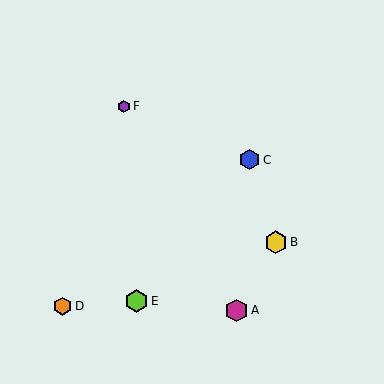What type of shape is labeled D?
Shape D is an orange hexagon.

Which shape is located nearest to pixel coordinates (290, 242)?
The yellow hexagon (labeled B) at (276, 242) is nearest to that location.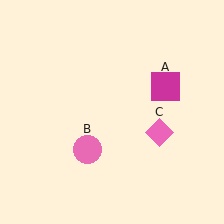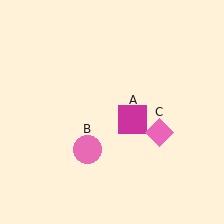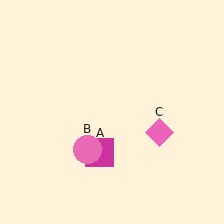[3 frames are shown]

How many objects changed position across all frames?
1 object changed position: magenta square (object A).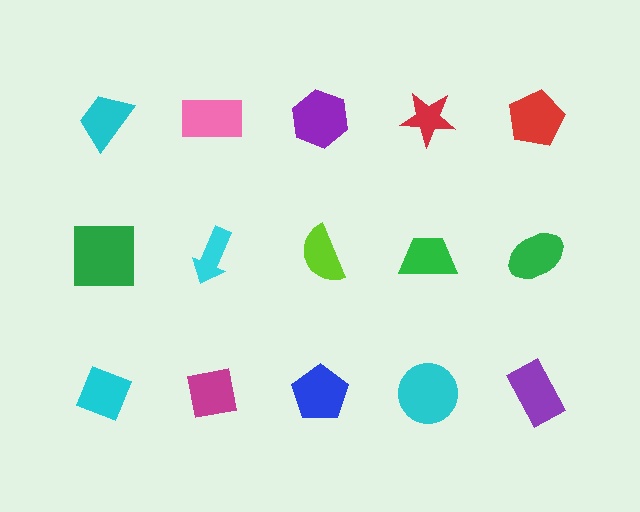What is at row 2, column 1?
A green square.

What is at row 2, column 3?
A lime semicircle.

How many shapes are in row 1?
5 shapes.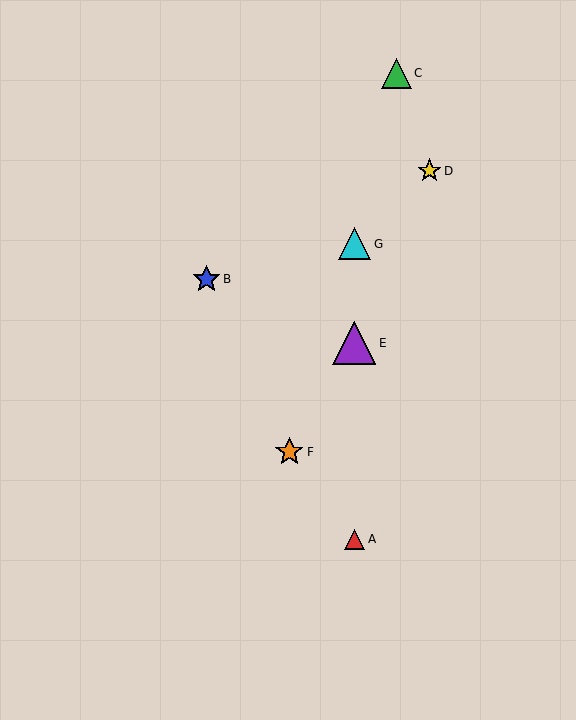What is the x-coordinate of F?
Object F is at x≈289.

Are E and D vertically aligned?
No, E is at x≈354 and D is at x≈429.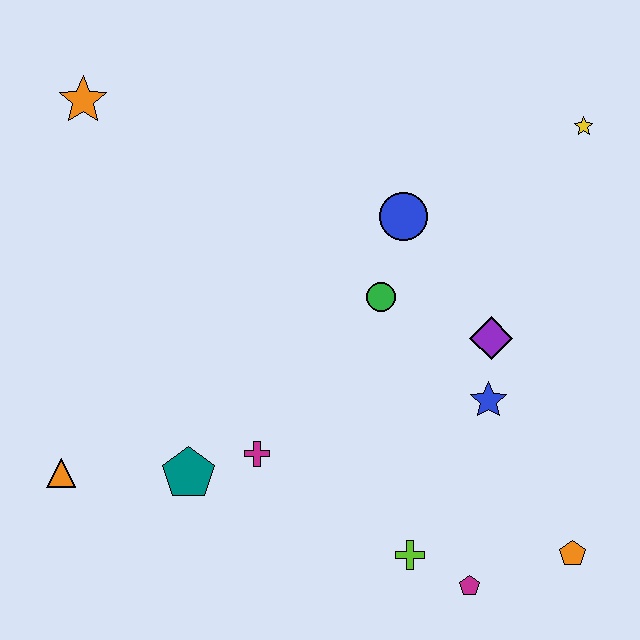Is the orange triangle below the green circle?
Yes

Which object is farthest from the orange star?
The orange pentagon is farthest from the orange star.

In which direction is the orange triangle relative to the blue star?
The orange triangle is to the left of the blue star.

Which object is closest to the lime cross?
The magenta pentagon is closest to the lime cross.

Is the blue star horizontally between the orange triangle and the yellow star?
Yes